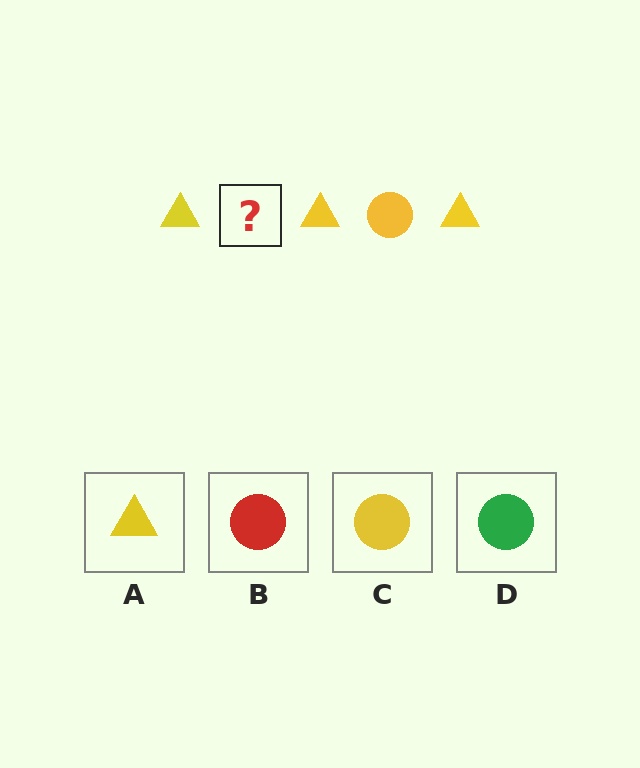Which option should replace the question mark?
Option C.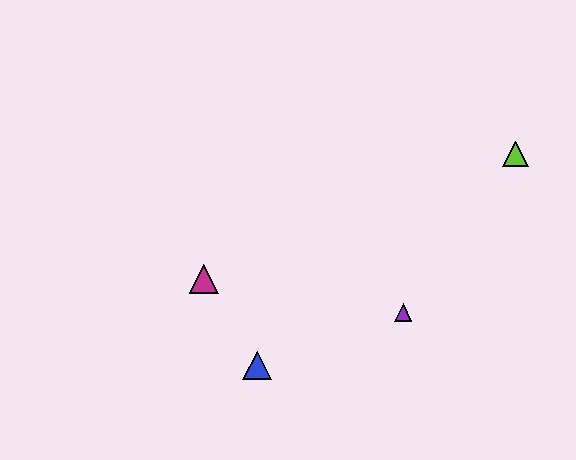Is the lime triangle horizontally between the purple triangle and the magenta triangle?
No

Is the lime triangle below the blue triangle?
No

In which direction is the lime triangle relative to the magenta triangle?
The lime triangle is to the right of the magenta triangle.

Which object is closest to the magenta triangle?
The blue triangle is closest to the magenta triangle.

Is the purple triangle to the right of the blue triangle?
Yes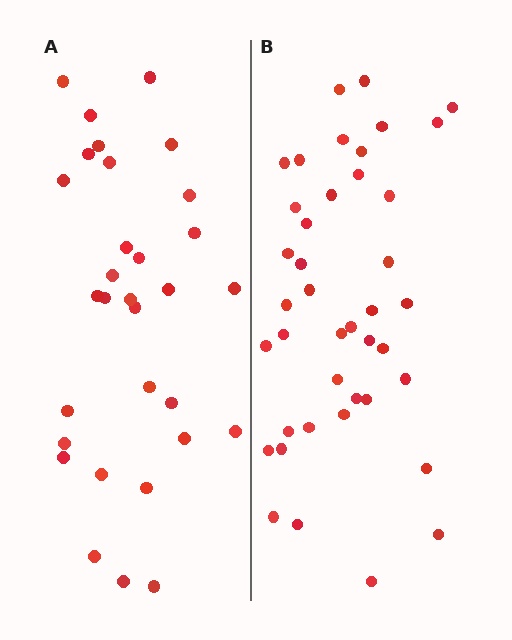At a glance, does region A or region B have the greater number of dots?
Region B (the right region) has more dots.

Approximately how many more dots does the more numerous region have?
Region B has roughly 10 or so more dots than region A.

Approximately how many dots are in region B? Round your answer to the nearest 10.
About 40 dots. (The exact count is 41, which rounds to 40.)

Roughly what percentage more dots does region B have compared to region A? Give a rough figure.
About 30% more.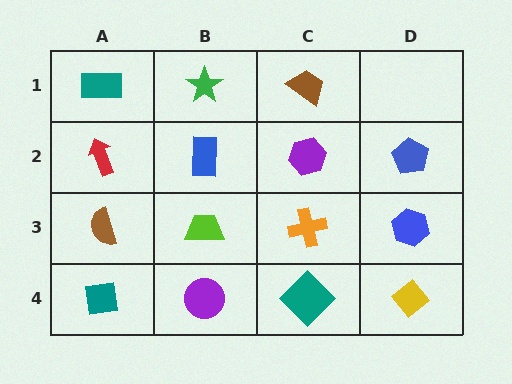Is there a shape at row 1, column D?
No, that cell is empty.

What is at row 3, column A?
A brown semicircle.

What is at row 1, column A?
A teal rectangle.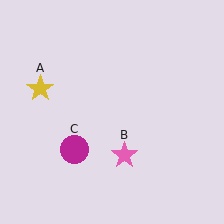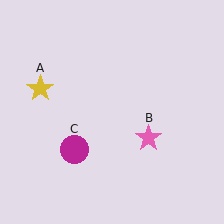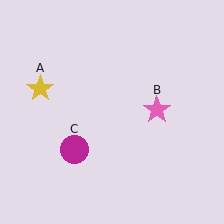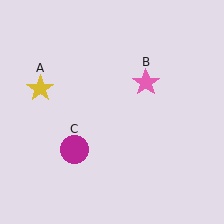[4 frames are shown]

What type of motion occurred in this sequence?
The pink star (object B) rotated counterclockwise around the center of the scene.